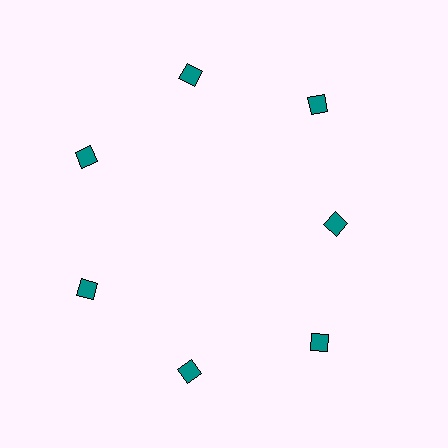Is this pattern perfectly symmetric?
No. The 7 teal diamonds are arranged in a ring, but one element near the 3 o'clock position is pulled inward toward the center, breaking the 7-fold rotational symmetry.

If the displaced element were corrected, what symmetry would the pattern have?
It would have 7-fold rotational symmetry — the pattern would map onto itself every 51 degrees.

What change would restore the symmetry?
The symmetry would be restored by moving it outward, back onto the ring so that all 7 diamonds sit at equal angles and equal distance from the center.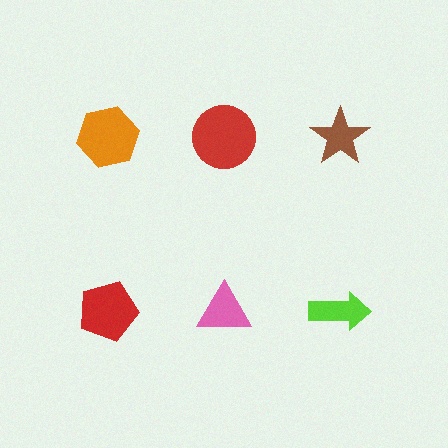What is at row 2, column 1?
A red pentagon.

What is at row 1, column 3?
A brown star.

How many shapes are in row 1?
3 shapes.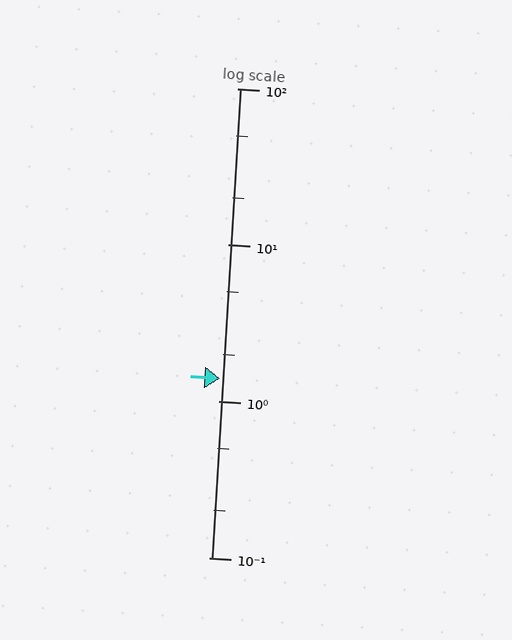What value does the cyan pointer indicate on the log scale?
The pointer indicates approximately 1.4.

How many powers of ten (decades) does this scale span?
The scale spans 3 decades, from 0.1 to 100.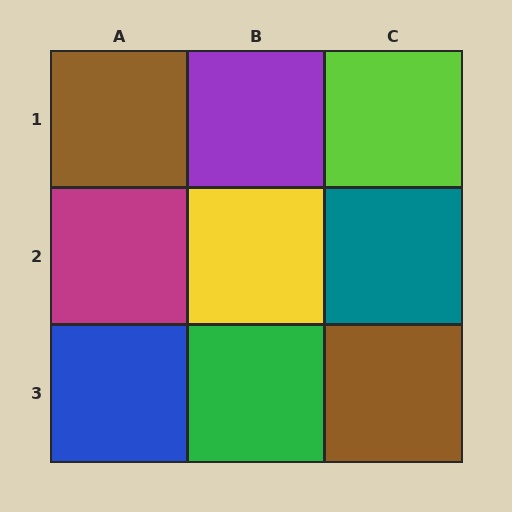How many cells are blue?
1 cell is blue.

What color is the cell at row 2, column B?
Yellow.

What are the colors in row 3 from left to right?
Blue, green, brown.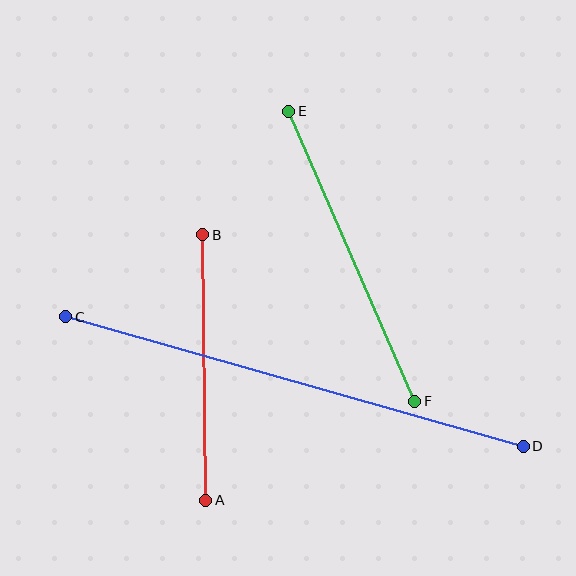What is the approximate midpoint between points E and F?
The midpoint is at approximately (352, 256) pixels.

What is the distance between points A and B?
The distance is approximately 266 pixels.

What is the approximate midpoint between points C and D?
The midpoint is at approximately (295, 382) pixels.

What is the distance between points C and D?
The distance is approximately 476 pixels.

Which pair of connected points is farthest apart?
Points C and D are farthest apart.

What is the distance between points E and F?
The distance is approximately 316 pixels.